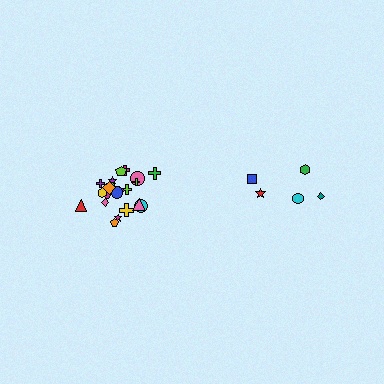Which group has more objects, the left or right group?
The left group.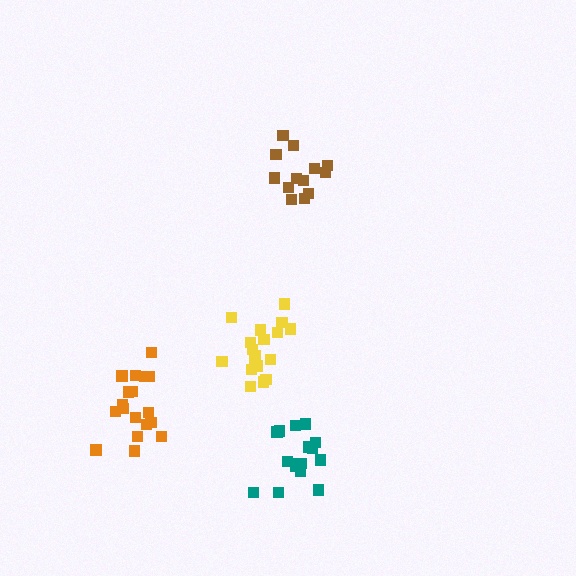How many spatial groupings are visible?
There are 4 spatial groupings.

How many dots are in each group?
Group 1: 13 dots, Group 2: 17 dots, Group 3: 19 dots, Group 4: 18 dots (67 total).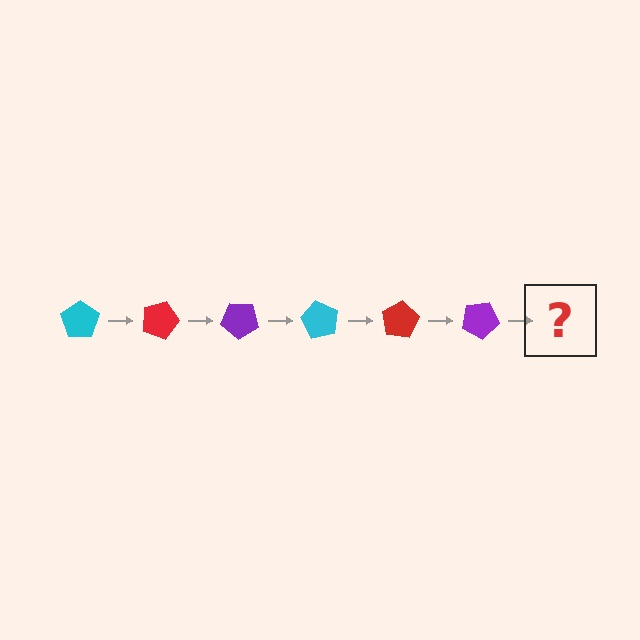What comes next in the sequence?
The next element should be a cyan pentagon, rotated 120 degrees from the start.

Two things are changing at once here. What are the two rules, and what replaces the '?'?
The two rules are that it rotates 20 degrees each step and the color cycles through cyan, red, and purple. The '?' should be a cyan pentagon, rotated 120 degrees from the start.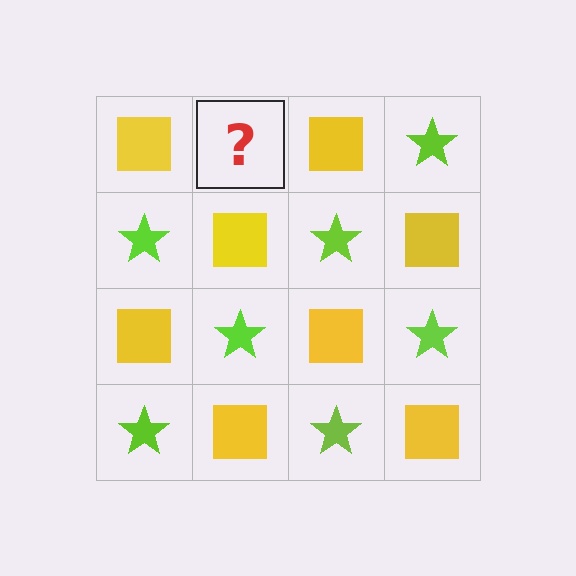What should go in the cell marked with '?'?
The missing cell should contain a lime star.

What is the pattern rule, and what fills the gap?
The rule is that it alternates yellow square and lime star in a checkerboard pattern. The gap should be filled with a lime star.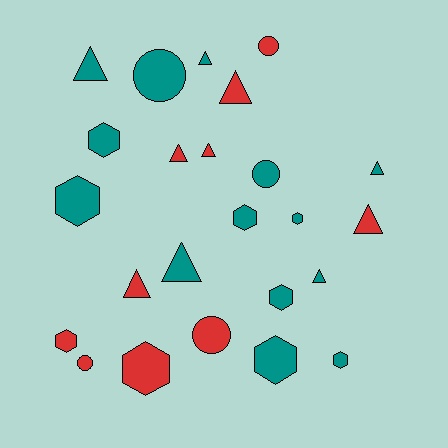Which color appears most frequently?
Teal, with 14 objects.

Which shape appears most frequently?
Triangle, with 10 objects.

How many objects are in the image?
There are 24 objects.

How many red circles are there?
There are 3 red circles.